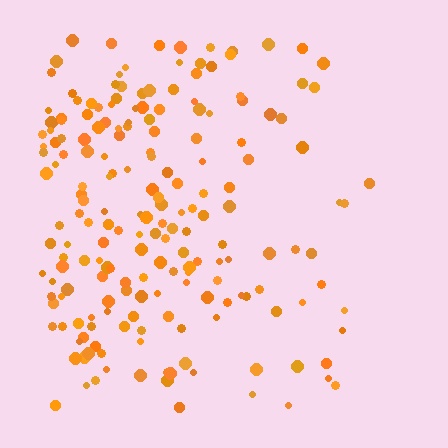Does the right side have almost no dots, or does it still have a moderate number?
Still a moderate number, just noticeably fewer than the left.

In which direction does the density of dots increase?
From right to left, with the left side densest.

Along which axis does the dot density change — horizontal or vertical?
Horizontal.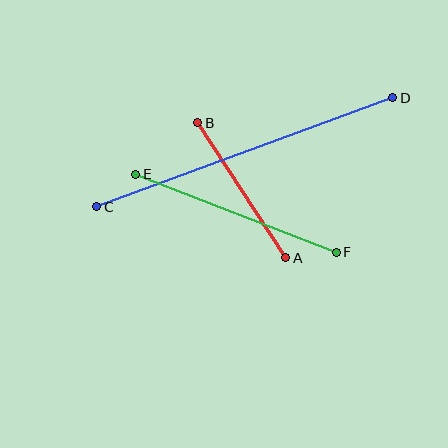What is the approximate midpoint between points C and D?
The midpoint is at approximately (245, 152) pixels.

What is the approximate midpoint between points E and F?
The midpoint is at approximately (236, 213) pixels.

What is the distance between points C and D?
The distance is approximately 315 pixels.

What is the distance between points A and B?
The distance is approximately 161 pixels.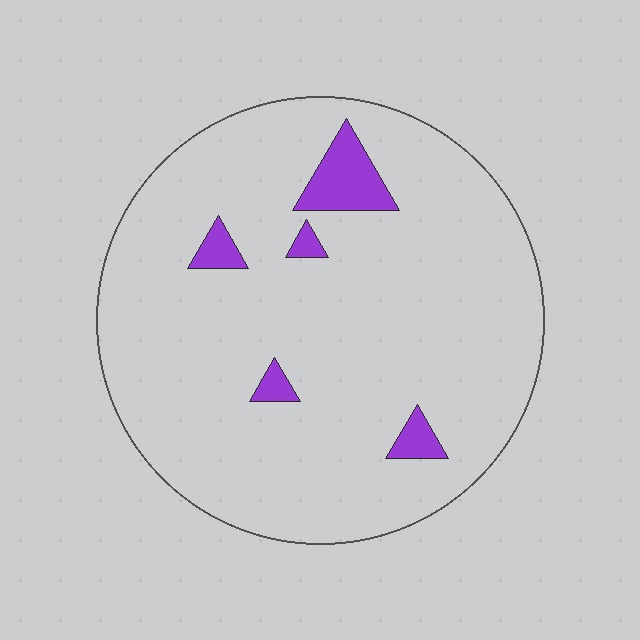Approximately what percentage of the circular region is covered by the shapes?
Approximately 5%.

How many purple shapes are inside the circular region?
5.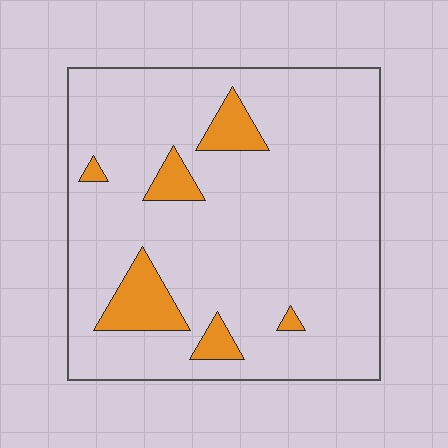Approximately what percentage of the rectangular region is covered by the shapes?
Approximately 10%.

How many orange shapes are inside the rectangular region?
6.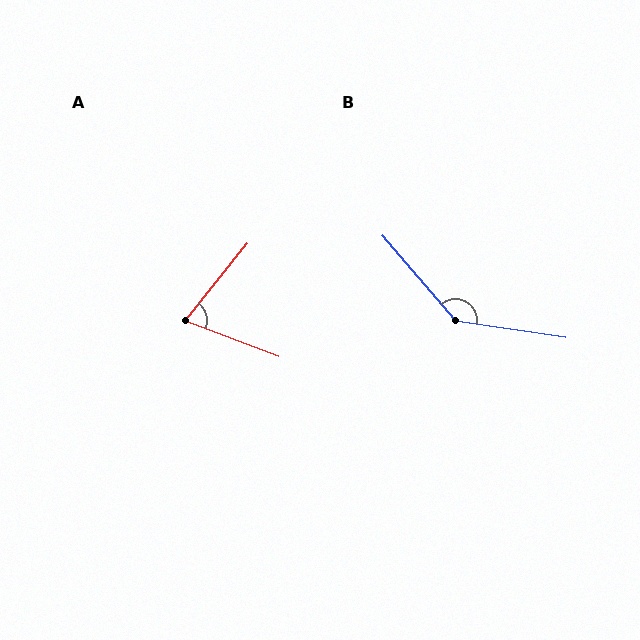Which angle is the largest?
B, at approximately 139 degrees.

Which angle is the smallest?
A, at approximately 72 degrees.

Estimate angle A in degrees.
Approximately 72 degrees.